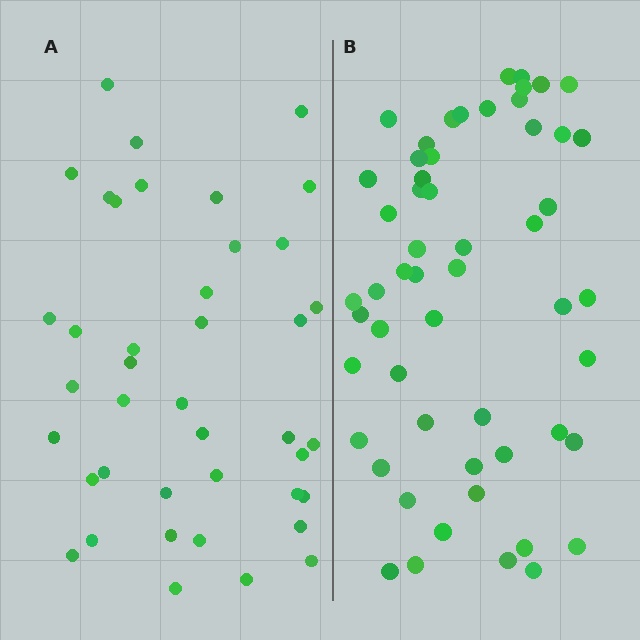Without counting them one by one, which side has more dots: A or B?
Region B (the right region) has more dots.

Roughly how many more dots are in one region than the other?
Region B has approximately 15 more dots than region A.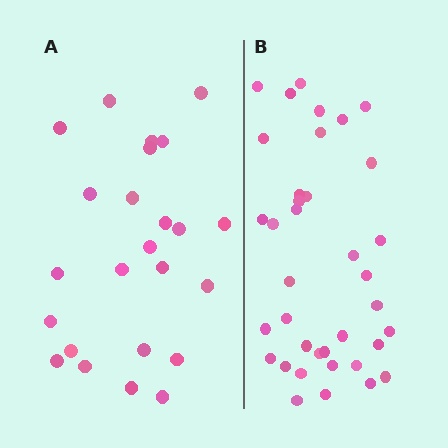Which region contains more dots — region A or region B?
Region B (the right region) has more dots.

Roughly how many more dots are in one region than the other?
Region B has approximately 15 more dots than region A.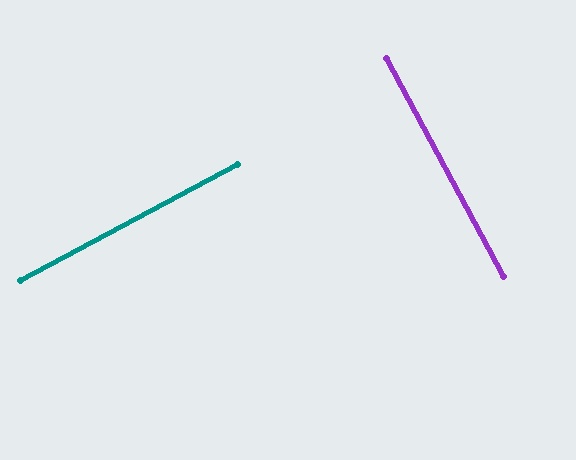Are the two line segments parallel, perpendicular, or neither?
Perpendicular — they meet at approximately 90°.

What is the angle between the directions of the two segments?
Approximately 90 degrees.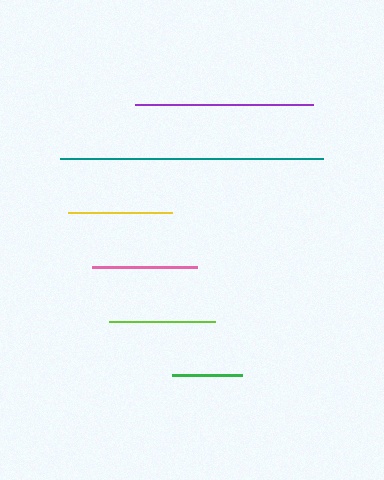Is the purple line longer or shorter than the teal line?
The teal line is longer than the purple line.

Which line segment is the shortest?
The green line is the shortest at approximately 70 pixels.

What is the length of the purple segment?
The purple segment is approximately 178 pixels long.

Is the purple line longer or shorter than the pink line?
The purple line is longer than the pink line.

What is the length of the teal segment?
The teal segment is approximately 263 pixels long.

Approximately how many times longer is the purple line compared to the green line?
The purple line is approximately 2.5 times the length of the green line.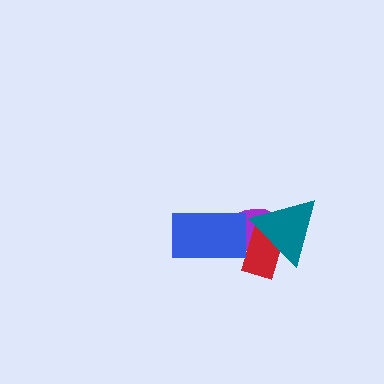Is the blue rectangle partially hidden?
No, no other shape covers it.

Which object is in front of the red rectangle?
The teal triangle is in front of the red rectangle.